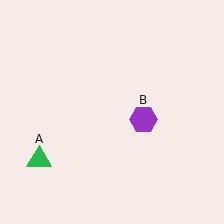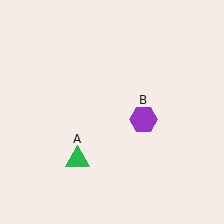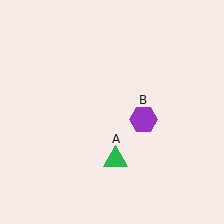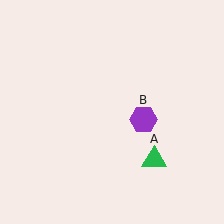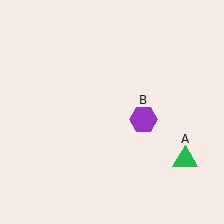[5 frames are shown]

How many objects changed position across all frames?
1 object changed position: green triangle (object A).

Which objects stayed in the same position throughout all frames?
Purple hexagon (object B) remained stationary.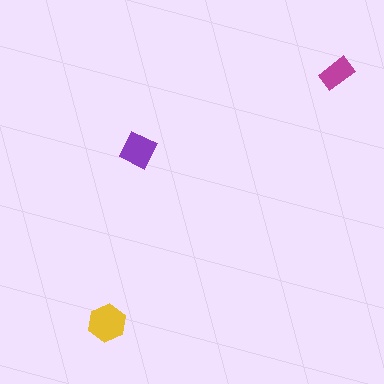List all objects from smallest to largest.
The magenta rectangle, the purple diamond, the yellow hexagon.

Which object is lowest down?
The yellow hexagon is bottommost.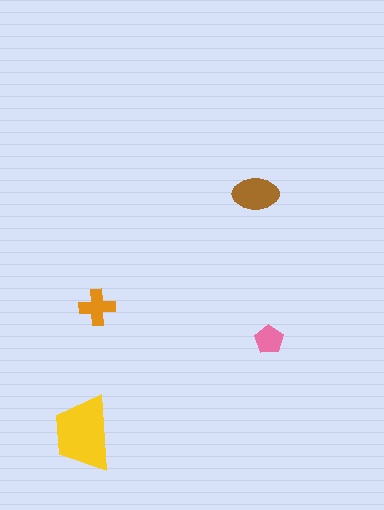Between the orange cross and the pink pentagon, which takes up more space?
The orange cross.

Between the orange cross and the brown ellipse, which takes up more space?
The brown ellipse.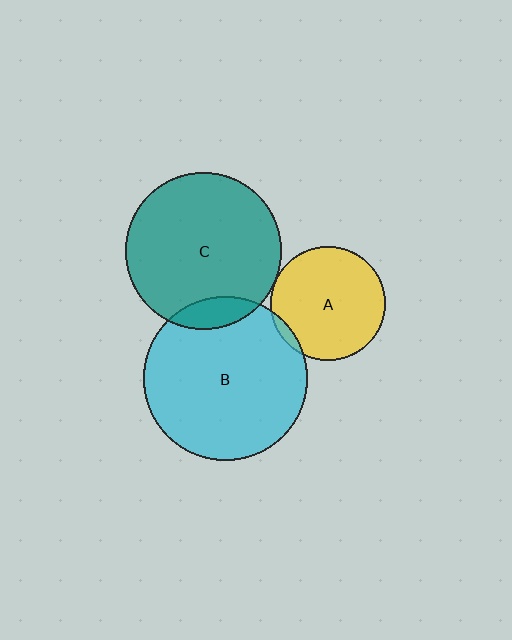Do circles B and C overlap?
Yes.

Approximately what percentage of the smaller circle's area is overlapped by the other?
Approximately 10%.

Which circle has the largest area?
Circle B (cyan).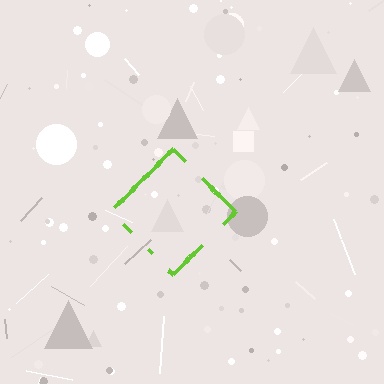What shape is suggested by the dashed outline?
The dashed outline suggests a diamond.